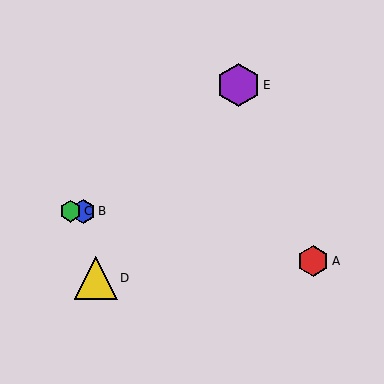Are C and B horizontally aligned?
Yes, both are at y≈211.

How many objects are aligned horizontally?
2 objects (B, C) are aligned horizontally.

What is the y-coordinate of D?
Object D is at y≈278.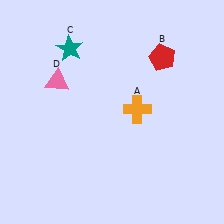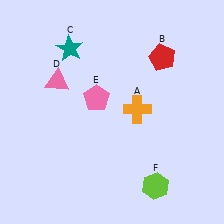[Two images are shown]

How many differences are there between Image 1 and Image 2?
There are 2 differences between the two images.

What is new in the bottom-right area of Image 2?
A lime hexagon (F) was added in the bottom-right area of Image 2.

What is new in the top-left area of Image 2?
A pink pentagon (E) was added in the top-left area of Image 2.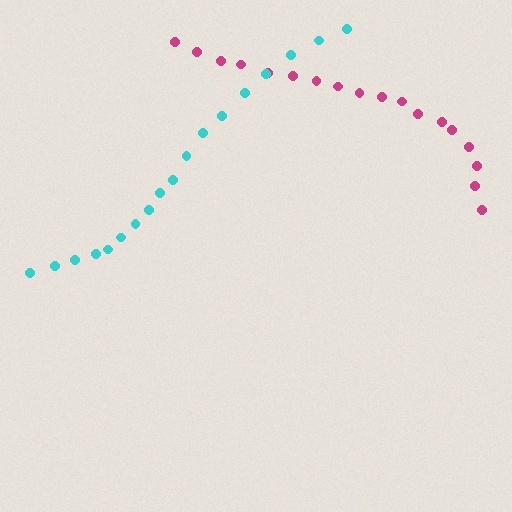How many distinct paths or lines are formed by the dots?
There are 2 distinct paths.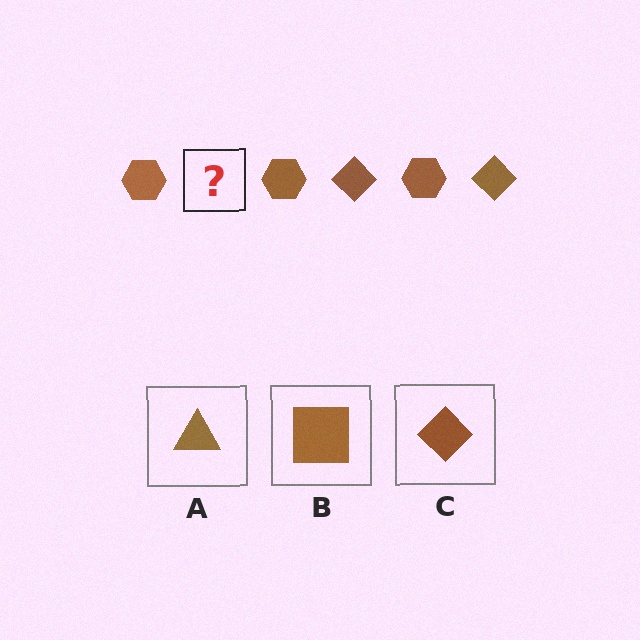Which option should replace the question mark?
Option C.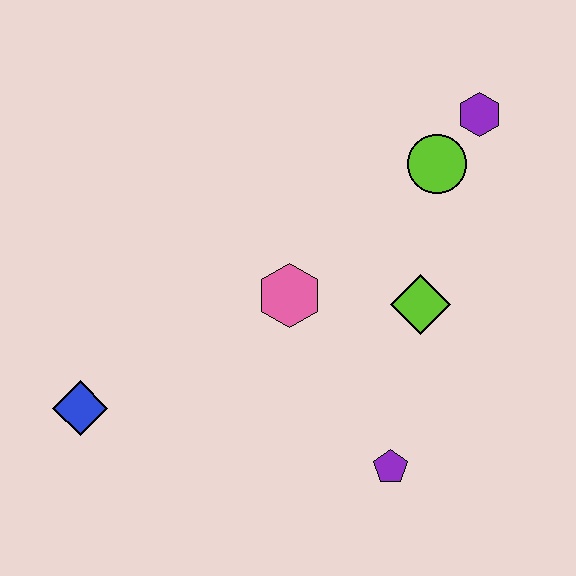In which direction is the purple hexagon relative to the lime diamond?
The purple hexagon is above the lime diamond.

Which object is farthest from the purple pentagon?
The purple hexagon is farthest from the purple pentagon.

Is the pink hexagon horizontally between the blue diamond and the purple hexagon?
Yes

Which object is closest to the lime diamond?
The pink hexagon is closest to the lime diamond.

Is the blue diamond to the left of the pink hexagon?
Yes